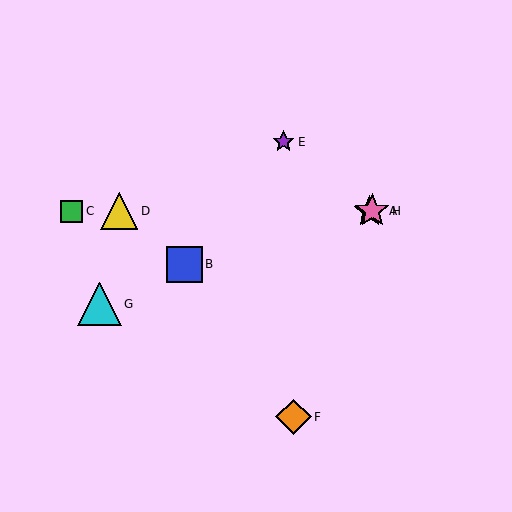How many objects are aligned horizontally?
4 objects (A, C, D, H) are aligned horizontally.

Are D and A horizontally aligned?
Yes, both are at y≈211.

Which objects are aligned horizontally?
Objects A, C, D, H are aligned horizontally.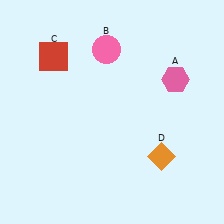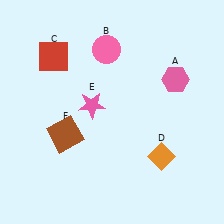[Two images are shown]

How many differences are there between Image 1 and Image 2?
There are 2 differences between the two images.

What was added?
A pink star (E), a brown square (F) were added in Image 2.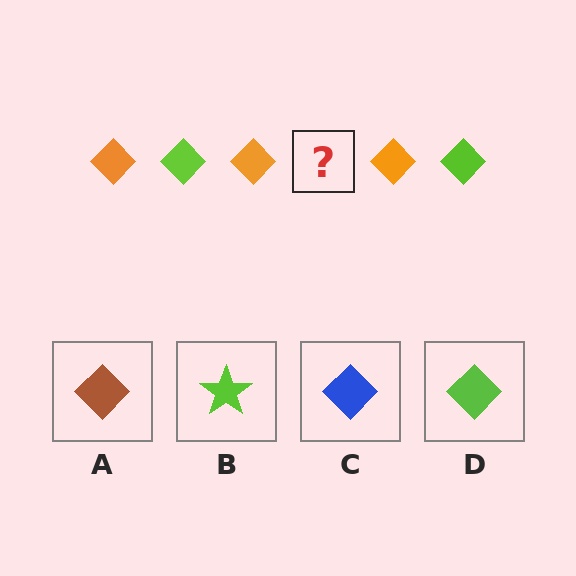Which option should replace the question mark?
Option D.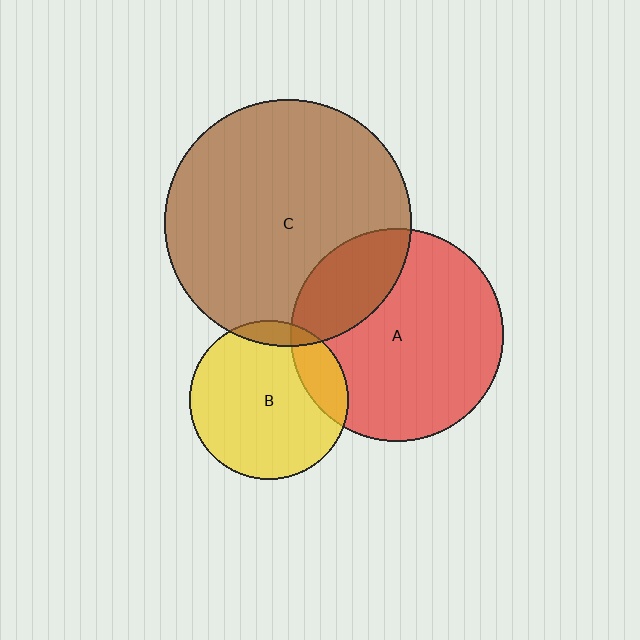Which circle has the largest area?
Circle C (brown).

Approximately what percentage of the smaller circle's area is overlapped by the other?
Approximately 25%.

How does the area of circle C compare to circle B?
Approximately 2.4 times.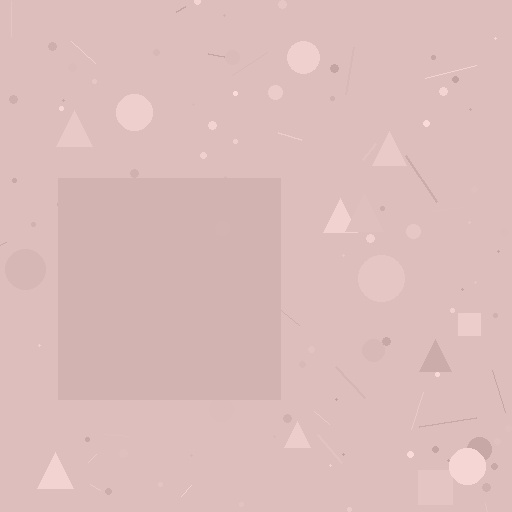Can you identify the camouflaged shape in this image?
The camouflaged shape is a square.